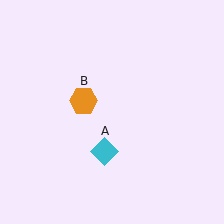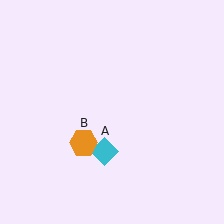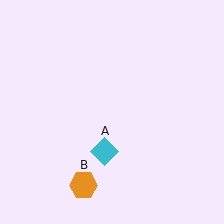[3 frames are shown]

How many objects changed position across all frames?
1 object changed position: orange hexagon (object B).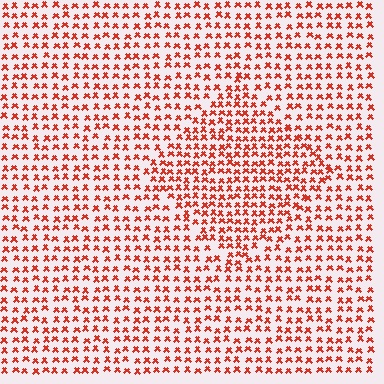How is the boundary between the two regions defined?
The boundary is defined by a change in element density (approximately 1.5x ratio). All elements are the same color, size, and shape.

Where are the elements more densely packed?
The elements are more densely packed inside the diamond boundary.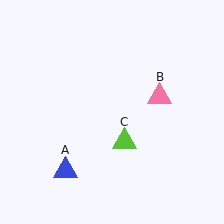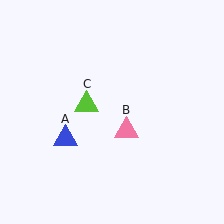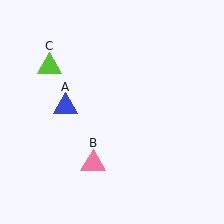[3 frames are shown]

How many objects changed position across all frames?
3 objects changed position: blue triangle (object A), pink triangle (object B), lime triangle (object C).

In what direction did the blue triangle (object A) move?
The blue triangle (object A) moved up.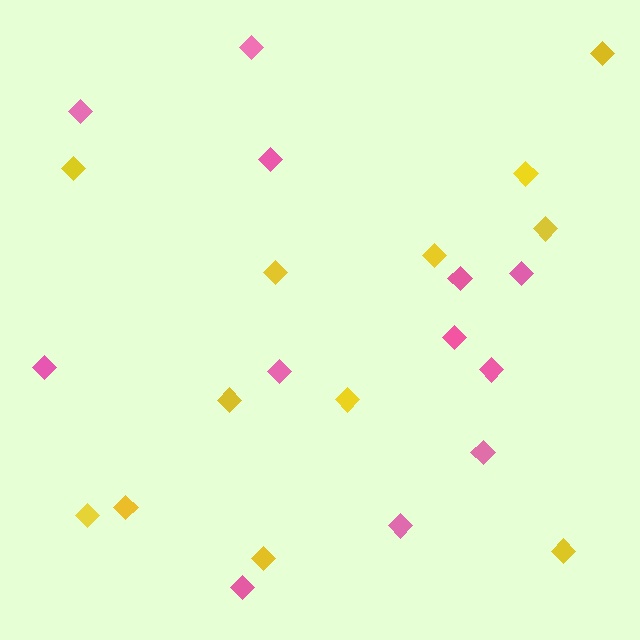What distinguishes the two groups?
There are 2 groups: one group of yellow diamonds (12) and one group of pink diamonds (12).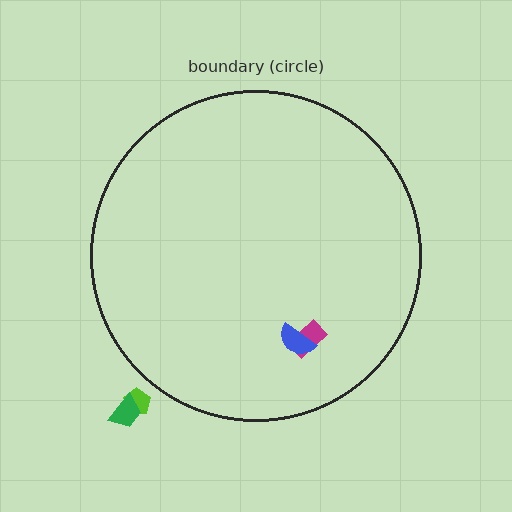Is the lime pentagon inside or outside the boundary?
Outside.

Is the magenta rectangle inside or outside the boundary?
Inside.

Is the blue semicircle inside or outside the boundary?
Inside.